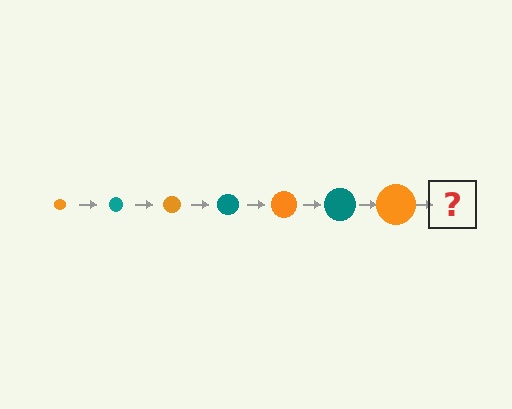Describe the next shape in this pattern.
It should be a teal circle, larger than the previous one.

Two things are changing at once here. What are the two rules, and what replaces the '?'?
The two rules are that the circle grows larger each step and the color cycles through orange and teal. The '?' should be a teal circle, larger than the previous one.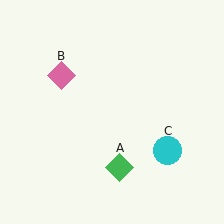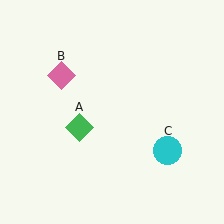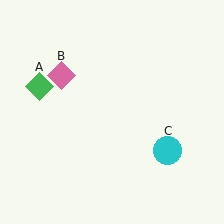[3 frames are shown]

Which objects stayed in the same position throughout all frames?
Pink diamond (object B) and cyan circle (object C) remained stationary.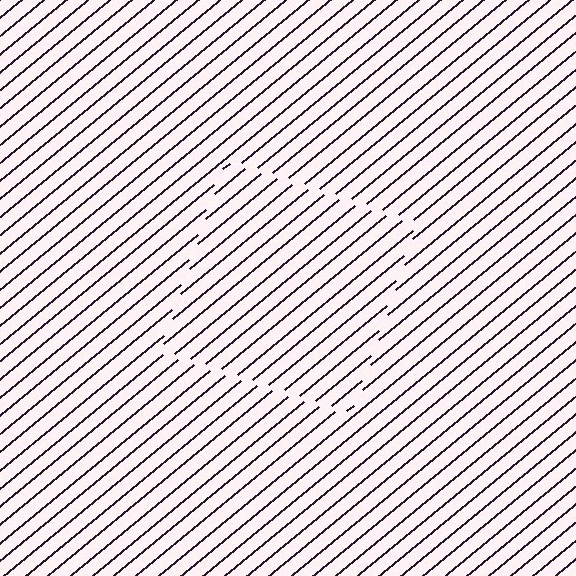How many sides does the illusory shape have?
4 sides — the line-ends trace a square.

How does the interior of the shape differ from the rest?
The interior of the shape contains the same grating, shifted by half a period — the contour is defined by the phase discontinuity where line-ends from the inner and outer gratings abut.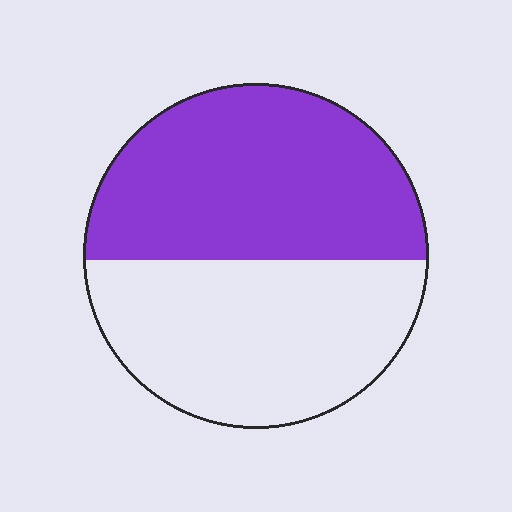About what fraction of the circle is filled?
About one half (1/2).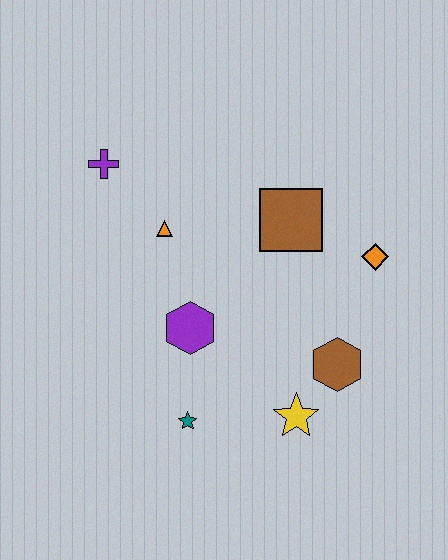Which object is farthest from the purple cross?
The yellow star is farthest from the purple cross.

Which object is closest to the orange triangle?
The purple cross is closest to the orange triangle.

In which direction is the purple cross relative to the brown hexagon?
The purple cross is to the left of the brown hexagon.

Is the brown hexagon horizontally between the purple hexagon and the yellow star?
No